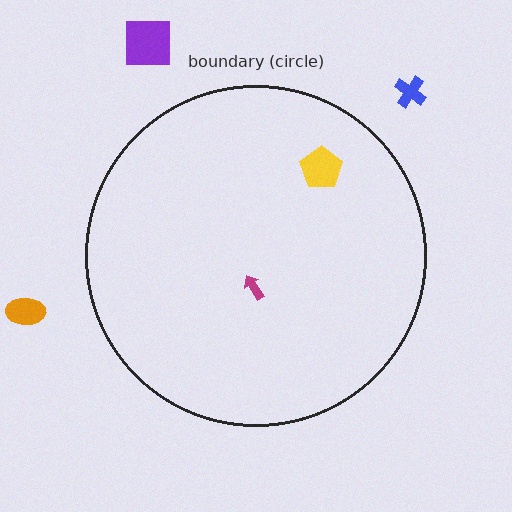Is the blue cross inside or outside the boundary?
Outside.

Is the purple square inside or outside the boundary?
Outside.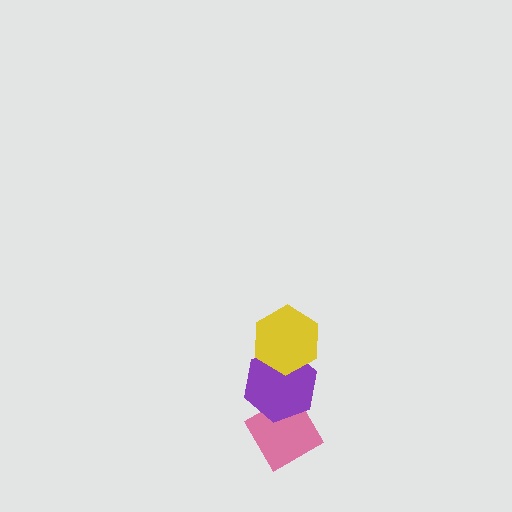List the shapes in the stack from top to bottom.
From top to bottom: the yellow hexagon, the purple hexagon, the pink diamond.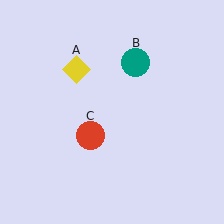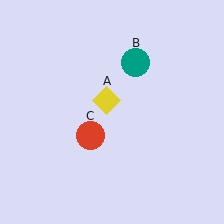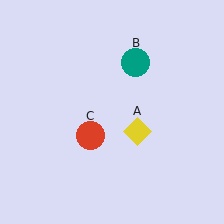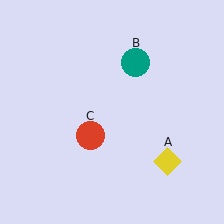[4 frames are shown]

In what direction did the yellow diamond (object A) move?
The yellow diamond (object A) moved down and to the right.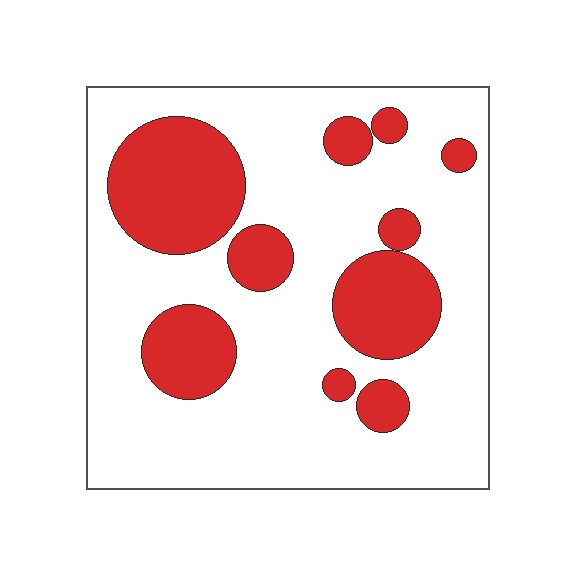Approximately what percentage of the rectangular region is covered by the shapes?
Approximately 25%.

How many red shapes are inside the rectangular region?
10.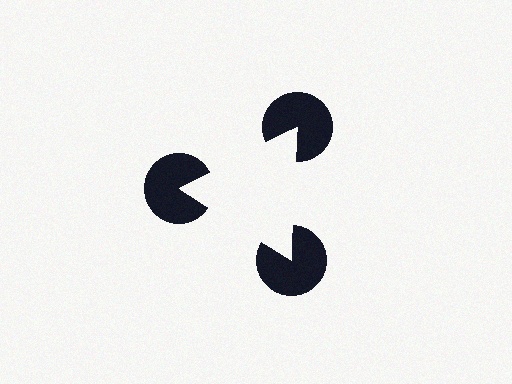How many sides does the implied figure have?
3 sides.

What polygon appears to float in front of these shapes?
An illusory triangle — its edges are inferred from the aligned wedge cuts in the pac-man discs, not physically drawn.